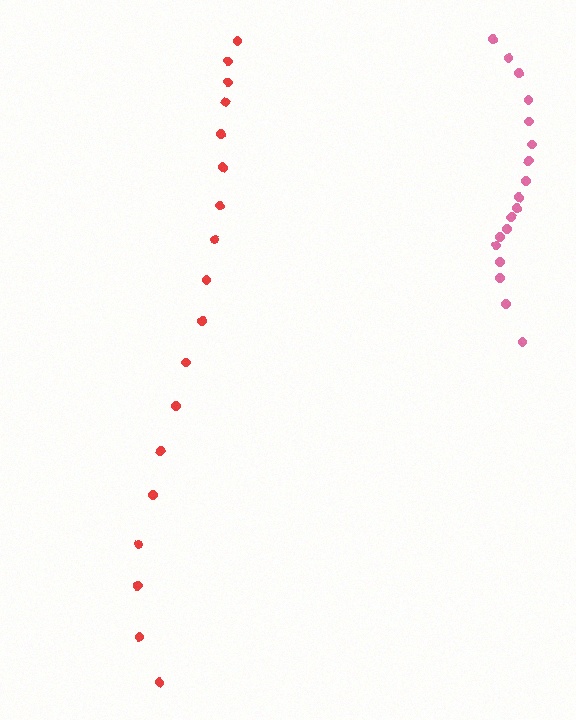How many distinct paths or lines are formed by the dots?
There are 2 distinct paths.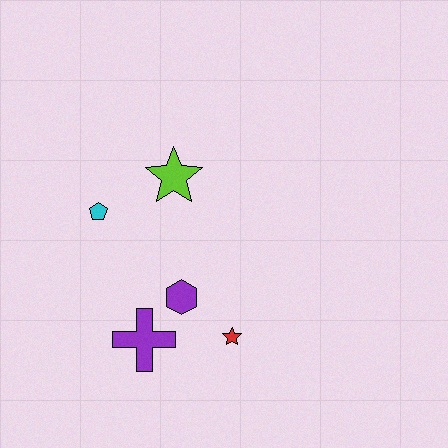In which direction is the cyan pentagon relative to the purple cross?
The cyan pentagon is above the purple cross.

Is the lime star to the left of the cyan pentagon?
No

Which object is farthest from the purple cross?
The lime star is farthest from the purple cross.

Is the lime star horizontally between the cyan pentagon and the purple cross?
No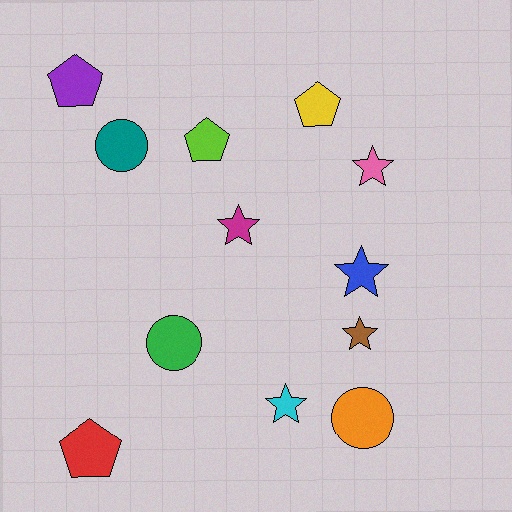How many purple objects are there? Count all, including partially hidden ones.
There is 1 purple object.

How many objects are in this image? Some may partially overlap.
There are 12 objects.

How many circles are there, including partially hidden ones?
There are 3 circles.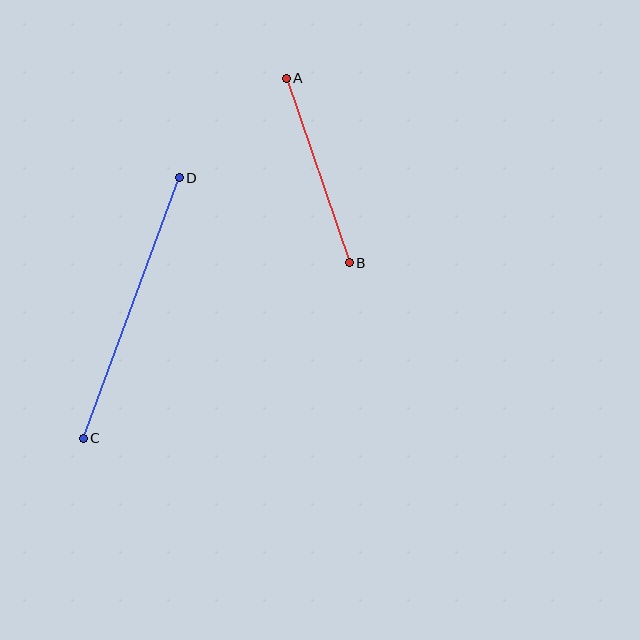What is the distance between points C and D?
The distance is approximately 278 pixels.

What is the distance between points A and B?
The distance is approximately 195 pixels.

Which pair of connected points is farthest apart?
Points C and D are farthest apart.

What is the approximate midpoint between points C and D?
The midpoint is at approximately (131, 308) pixels.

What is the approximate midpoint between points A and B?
The midpoint is at approximately (318, 171) pixels.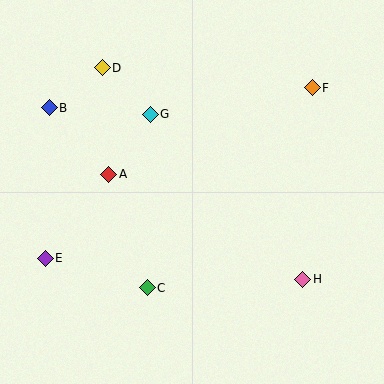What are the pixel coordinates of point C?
Point C is at (147, 288).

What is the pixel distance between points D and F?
The distance between D and F is 211 pixels.